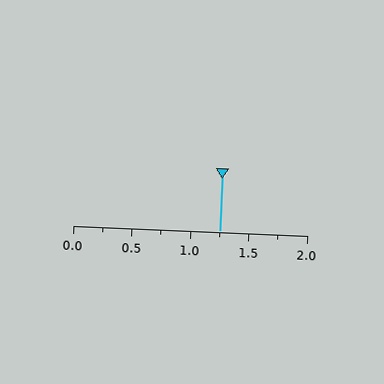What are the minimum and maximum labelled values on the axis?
The axis runs from 0.0 to 2.0.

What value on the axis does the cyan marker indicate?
The marker indicates approximately 1.25.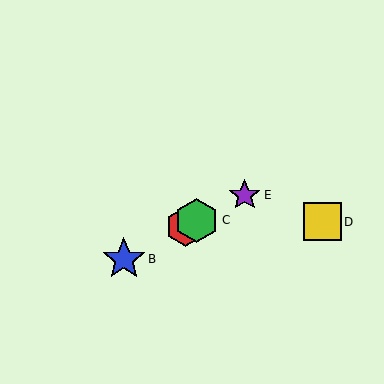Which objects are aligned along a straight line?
Objects A, B, C, E are aligned along a straight line.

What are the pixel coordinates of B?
Object B is at (124, 259).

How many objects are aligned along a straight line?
4 objects (A, B, C, E) are aligned along a straight line.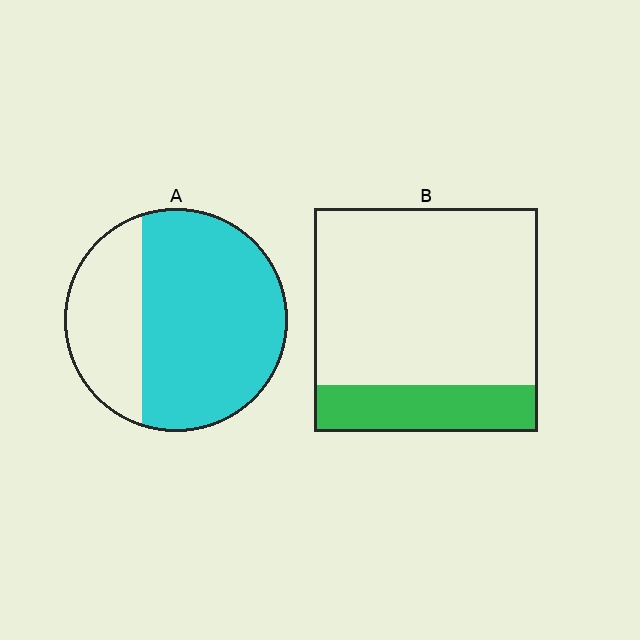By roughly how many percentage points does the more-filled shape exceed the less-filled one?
By roughly 50 percentage points (A over B).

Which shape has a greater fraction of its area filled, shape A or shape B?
Shape A.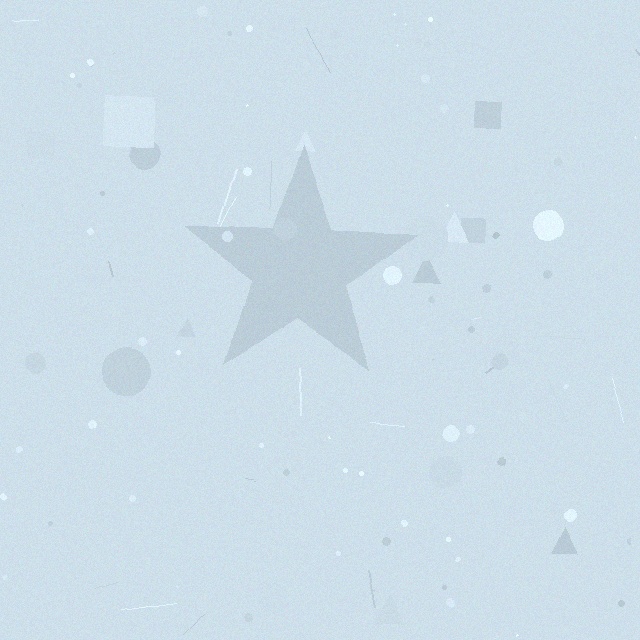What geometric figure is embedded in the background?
A star is embedded in the background.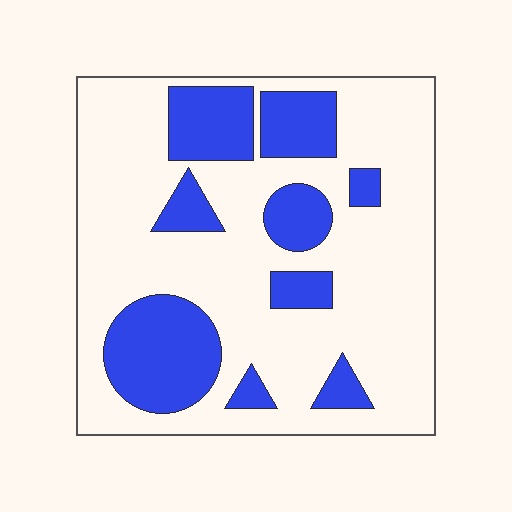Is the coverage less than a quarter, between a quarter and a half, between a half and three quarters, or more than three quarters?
Between a quarter and a half.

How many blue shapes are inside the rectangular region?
9.